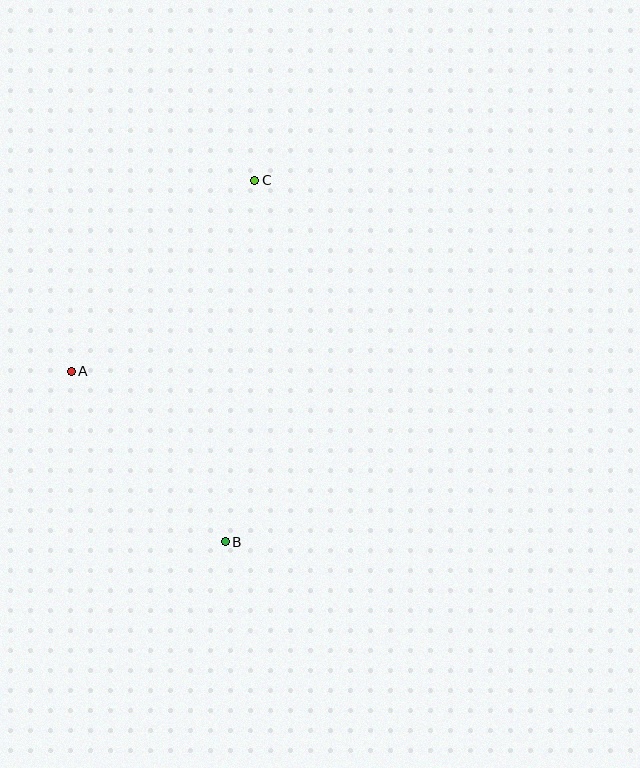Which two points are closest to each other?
Points A and B are closest to each other.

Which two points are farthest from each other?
Points B and C are farthest from each other.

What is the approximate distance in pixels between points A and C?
The distance between A and C is approximately 265 pixels.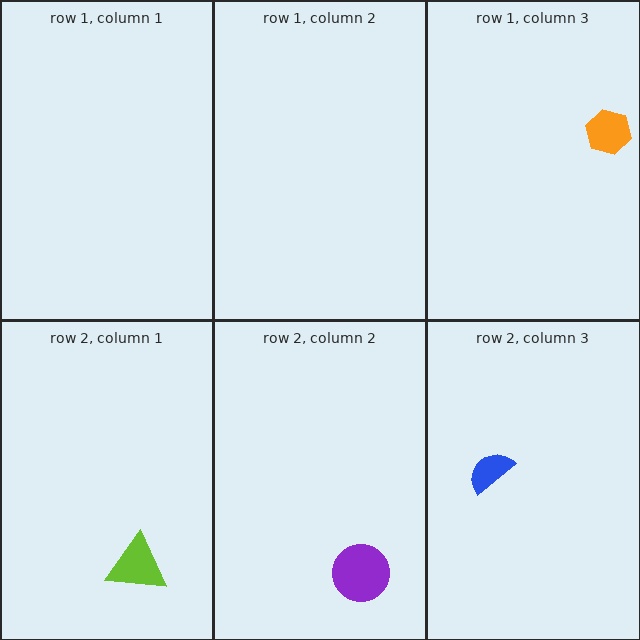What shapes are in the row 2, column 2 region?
The purple circle.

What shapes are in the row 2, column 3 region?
The blue semicircle.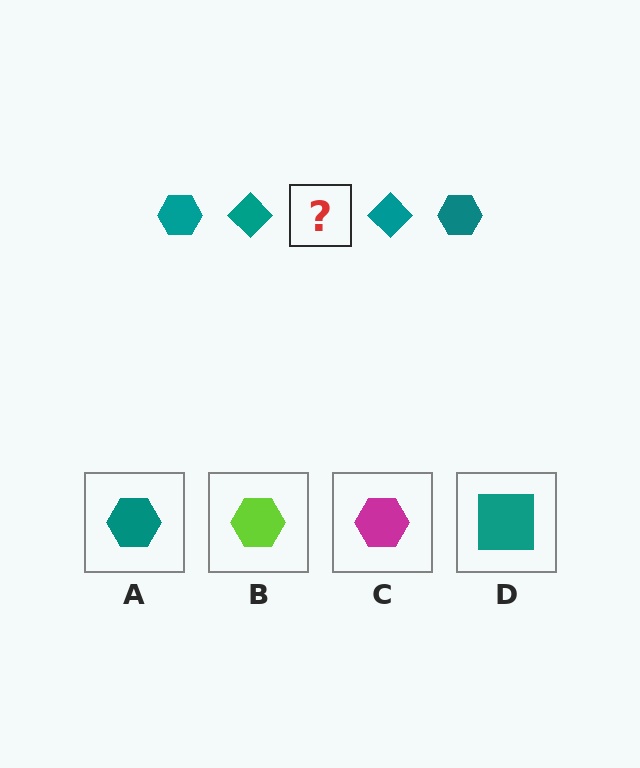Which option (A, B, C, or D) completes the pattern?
A.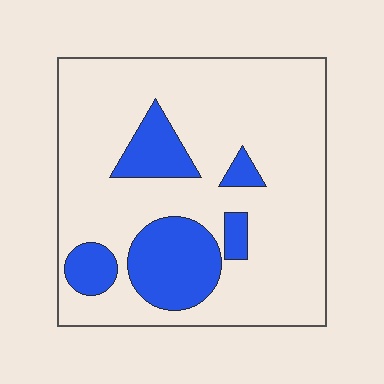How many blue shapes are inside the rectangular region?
5.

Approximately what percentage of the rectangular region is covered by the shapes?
Approximately 20%.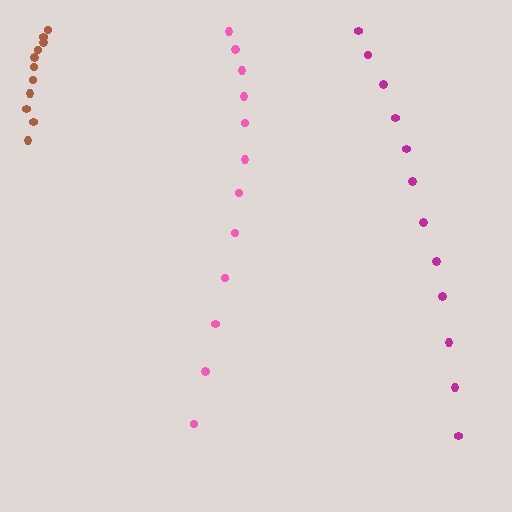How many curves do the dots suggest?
There are 3 distinct paths.